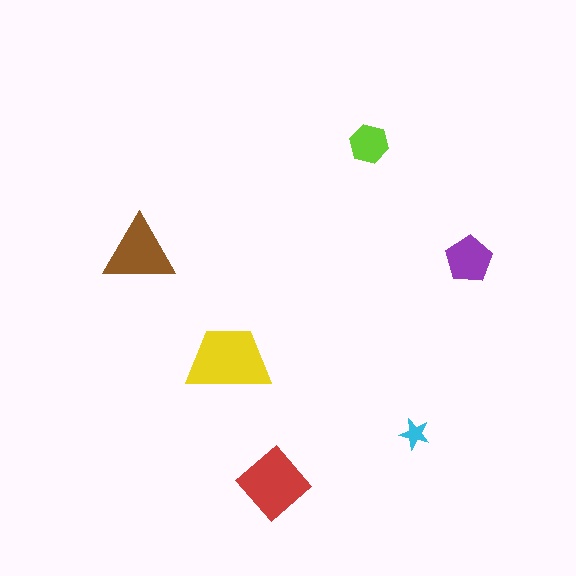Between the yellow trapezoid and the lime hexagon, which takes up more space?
The yellow trapezoid.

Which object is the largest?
The yellow trapezoid.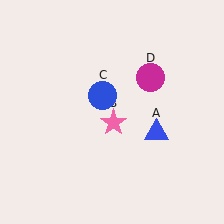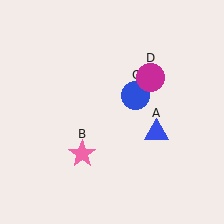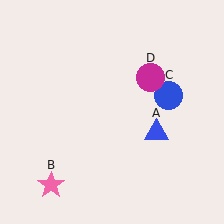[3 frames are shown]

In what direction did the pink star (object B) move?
The pink star (object B) moved down and to the left.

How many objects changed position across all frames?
2 objects changed position: pink star (object B), blue circle (object C).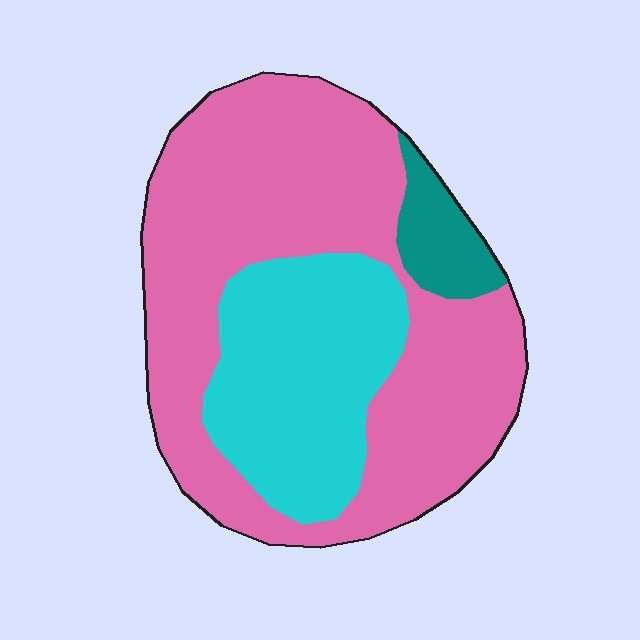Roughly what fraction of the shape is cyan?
Cyan covers around 30% of the shape.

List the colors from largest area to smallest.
From largest to smallest: pink, cyan, teal.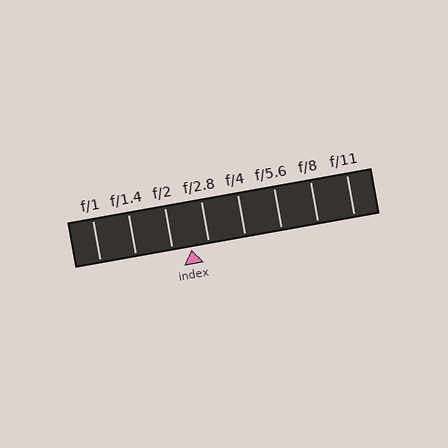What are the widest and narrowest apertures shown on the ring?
The widest aperture shown is f/1 and the narrowest is f/11.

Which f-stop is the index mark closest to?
The index mark is closest to f/2.8.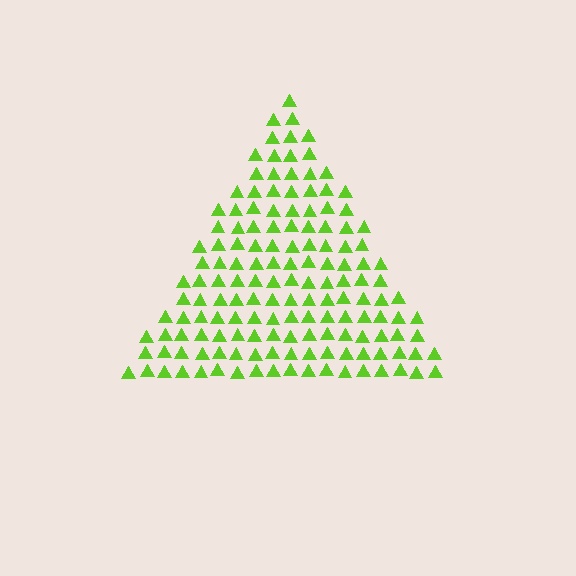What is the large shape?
The large shape is a triangle.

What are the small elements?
The small elements are triangles.